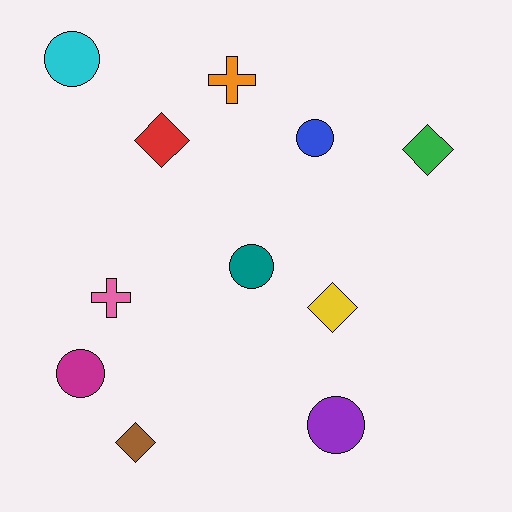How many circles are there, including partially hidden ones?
There are 5 circles.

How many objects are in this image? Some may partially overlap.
There are 11 objects.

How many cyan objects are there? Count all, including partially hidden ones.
There is 1 cyan object.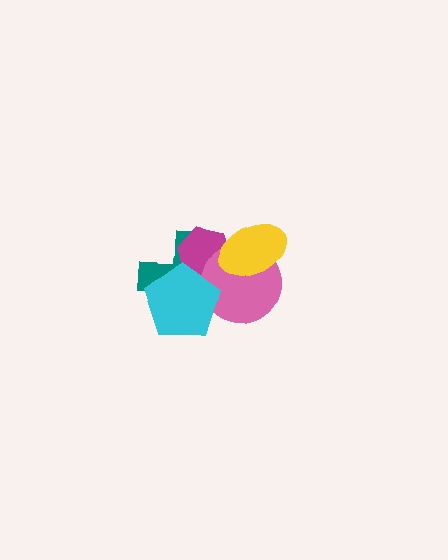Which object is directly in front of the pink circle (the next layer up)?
The cyan pentagon is directly in front of the pink circle.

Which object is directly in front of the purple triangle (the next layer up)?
The magenta hexagon is directly in front of the purple triangle.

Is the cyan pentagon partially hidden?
No, no other shape covers it.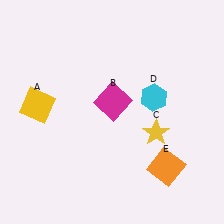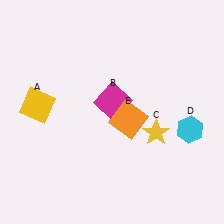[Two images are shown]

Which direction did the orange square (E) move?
The orange square (E) moved up.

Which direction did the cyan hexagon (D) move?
The cyan hexagon (D) moved right.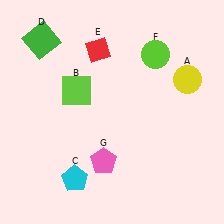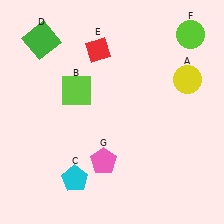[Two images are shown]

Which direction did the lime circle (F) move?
The lime circle (F) moved right.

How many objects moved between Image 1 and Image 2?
1 object moved between the two images.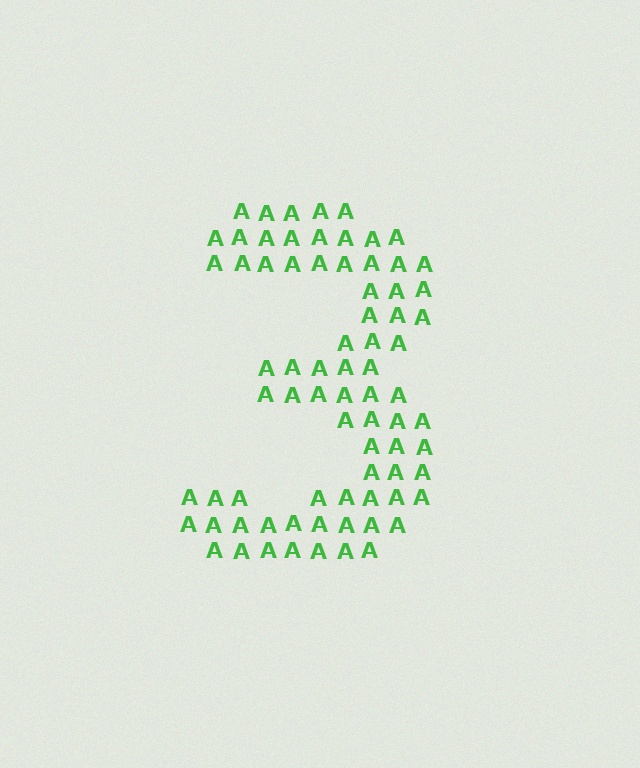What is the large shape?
The large shape is the digit 3.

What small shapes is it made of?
It is made of small letter A's.